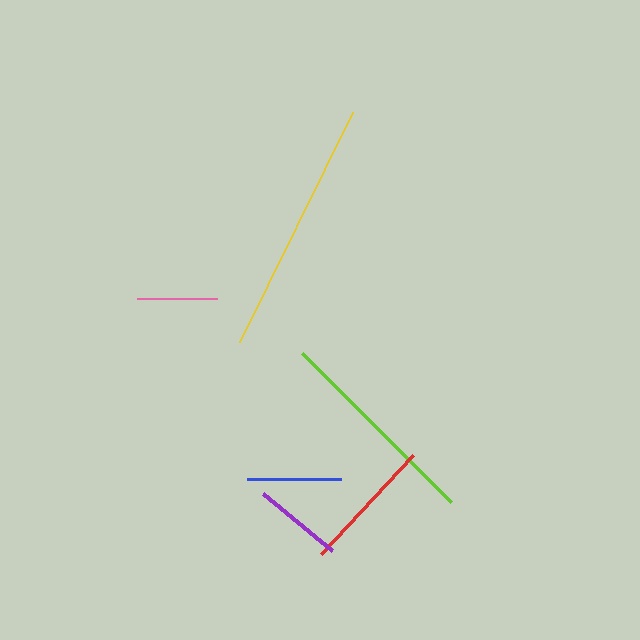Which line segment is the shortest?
The pink line is the shortest at approximately 80 pixels.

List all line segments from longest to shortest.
From longest to shortest: yellow, lime, red, blue, purple, pink.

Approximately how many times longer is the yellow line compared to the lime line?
The yellow line is approximately 1.2 times the length of the lime line.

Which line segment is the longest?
The yellow line is the longest at approximately 256 pixels.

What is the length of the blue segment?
The blue segment is approximately 94 pixels long.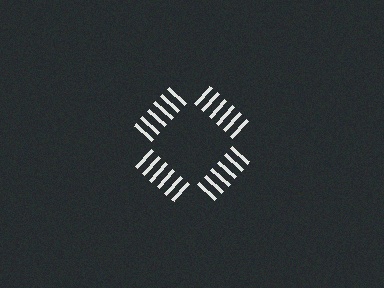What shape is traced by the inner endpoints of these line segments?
An illusory square — the line segments terminate on its edges but no continuous stroke is drawn.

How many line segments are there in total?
24 — 6 along each of the 4 edges.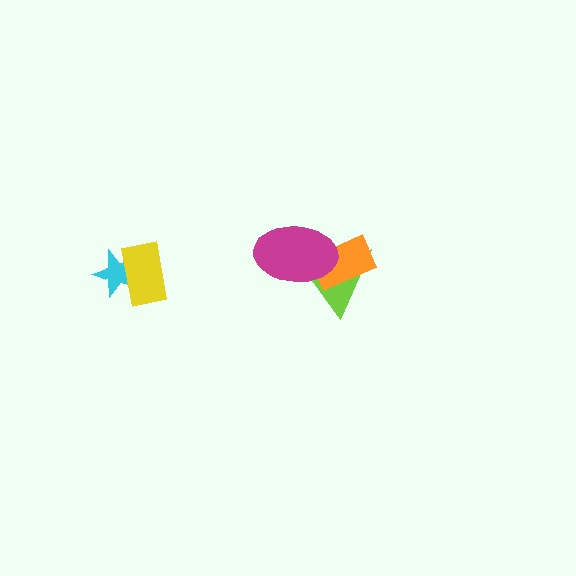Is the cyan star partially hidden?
Yes, it is partially covered by another shape.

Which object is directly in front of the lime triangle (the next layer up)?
The orange rectangle is directly in front of the lime triangle.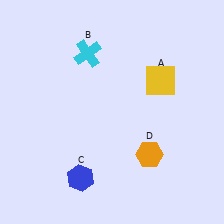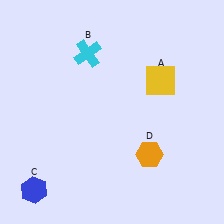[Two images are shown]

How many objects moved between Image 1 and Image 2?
1 object moved between the two images.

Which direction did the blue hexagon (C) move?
The blue hexagon (C) moved left.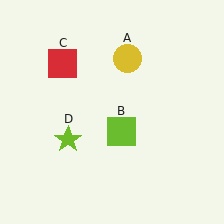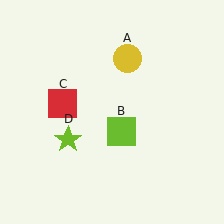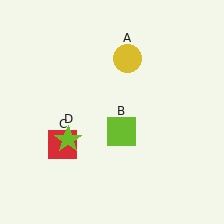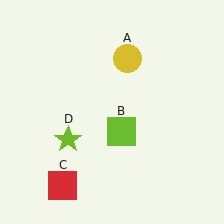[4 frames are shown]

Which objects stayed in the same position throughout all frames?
Yellow circle (object A) and lime square (object B) and lime star (object D) remained stationary.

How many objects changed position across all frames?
1 object changed position: red square (object C).